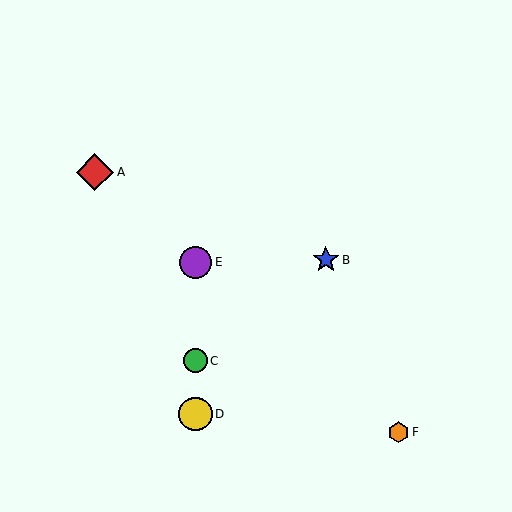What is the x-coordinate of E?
Object E is at x≈196.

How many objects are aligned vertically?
3 objects (C, D, E) are aligned vertically.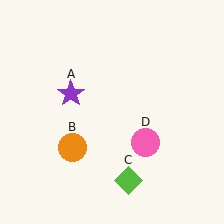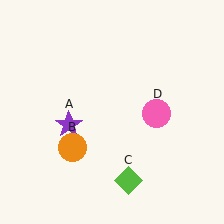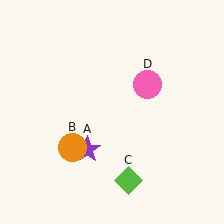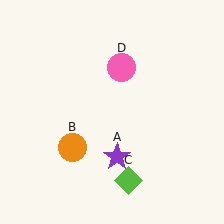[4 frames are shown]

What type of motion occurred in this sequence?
The purple star (object A), pink circle (object D) rotated counterclockwise around the center of the scene.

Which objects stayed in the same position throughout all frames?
Orange circle (object B) and lime diamond (object C) remained stationary.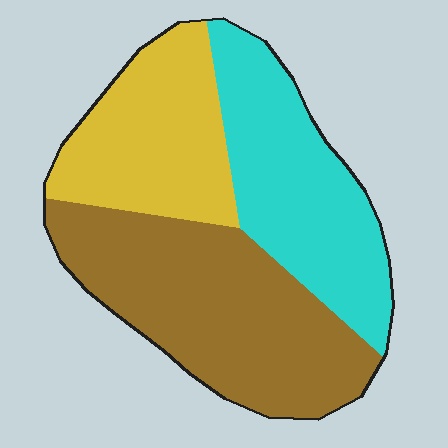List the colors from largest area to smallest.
From largest to smallest: brown, cyan, yellow.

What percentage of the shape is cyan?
Cyan covers about 30% of the shape.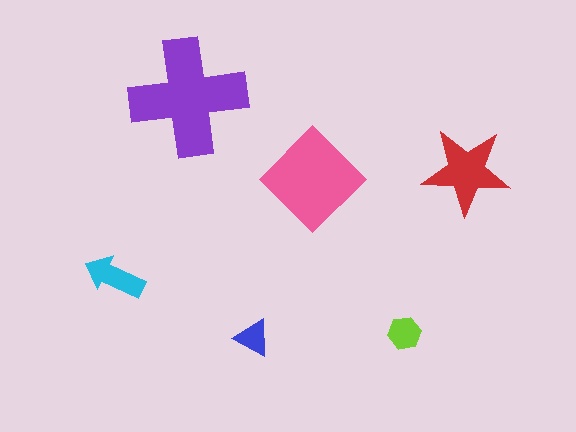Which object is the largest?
The purple cross.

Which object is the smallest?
The blue triangle.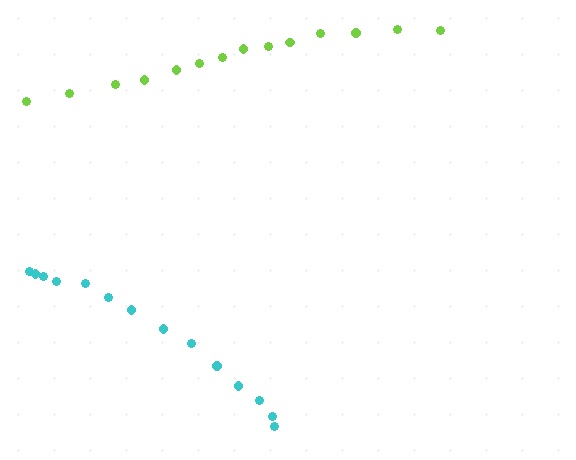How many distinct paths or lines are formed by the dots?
There are 2 distinct paths.